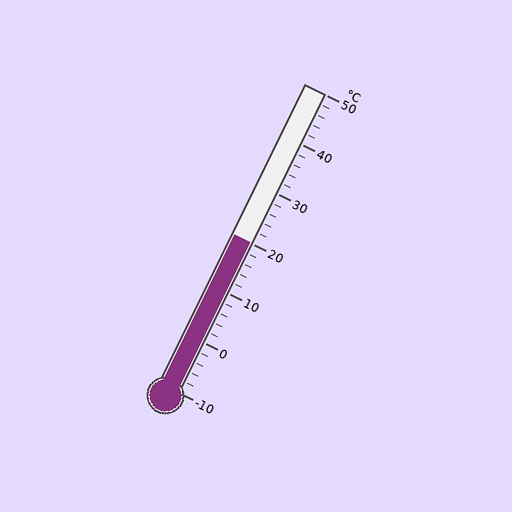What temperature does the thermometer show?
The thermometer shows approximately 20°C.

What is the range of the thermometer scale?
The thermometer scale ranges from -10°C to 50°C.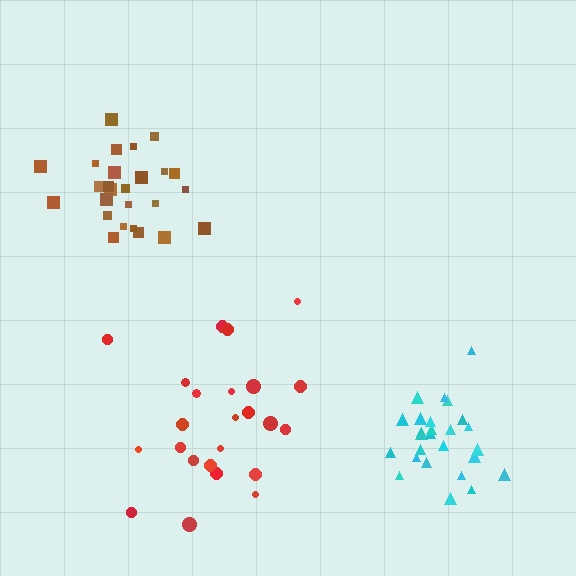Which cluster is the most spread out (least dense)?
Red.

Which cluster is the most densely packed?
Cyan.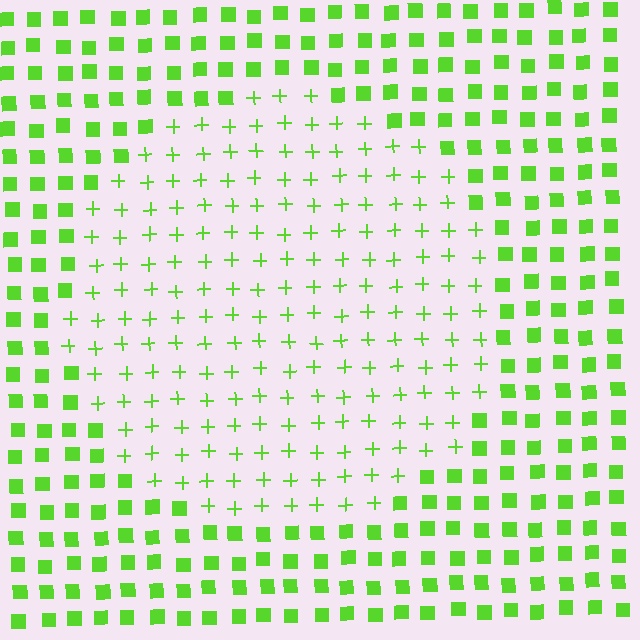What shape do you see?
I see a circle.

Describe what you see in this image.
The image is filled with small lime elements arranged in a uniform grid. A circle-shaped region contains plus signs, while the surrounding area contains squares. The boundary is defined purely by the change in element shape.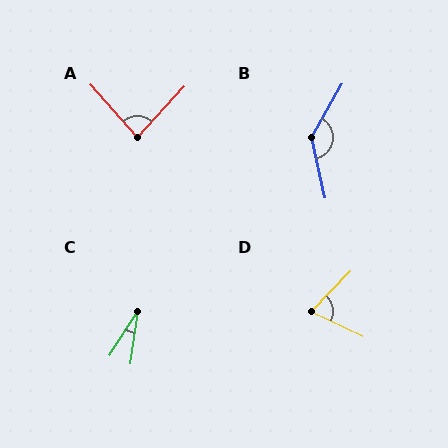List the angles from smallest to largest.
C (24°), D (71°), A (84°), B (138°).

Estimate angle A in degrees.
Approximately 84 degrees.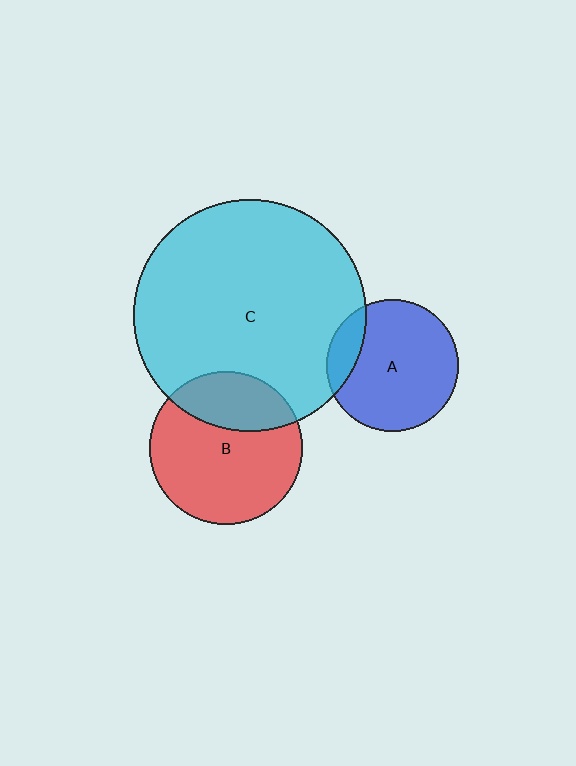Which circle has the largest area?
Circle C (cyan).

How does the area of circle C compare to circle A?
Approximately 3.1 times.